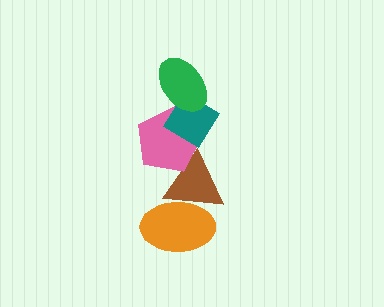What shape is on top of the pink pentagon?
The teal diamond is on top of the pink pentagon.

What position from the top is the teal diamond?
The teal diamond is 2nd from the top.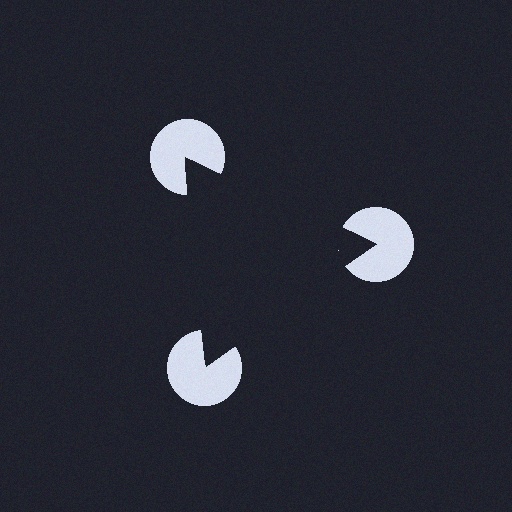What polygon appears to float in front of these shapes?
An illusory triangle — its edges are inferred from the aligned wedge cuts in the pac-man discs, not physically drawn.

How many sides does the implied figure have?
3 sides.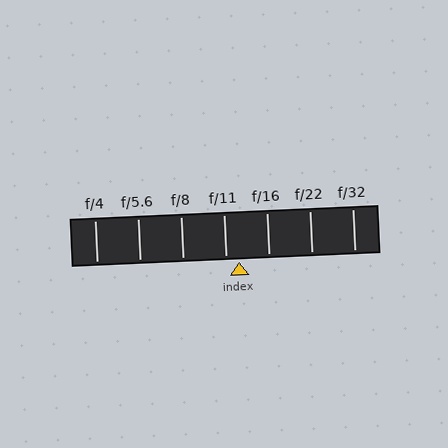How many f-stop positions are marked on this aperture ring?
There are 7 f-stop positions marked.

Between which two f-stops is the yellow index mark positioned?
The index mark is between f/11 and f/16.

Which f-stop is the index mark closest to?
The index mark is closest to f/11.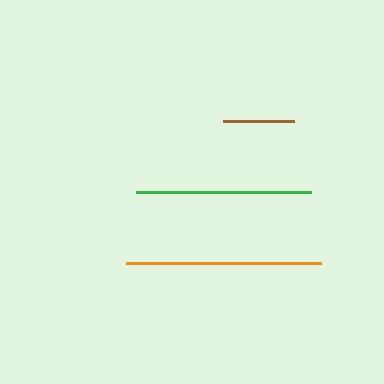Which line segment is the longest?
The orange line is the longest at approximately 195 pixels.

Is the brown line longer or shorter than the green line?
The green line is longer than the brown line.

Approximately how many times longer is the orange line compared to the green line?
The orange line is approximately 1.1 times the length of the green line.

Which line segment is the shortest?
The brown line is the shortest at approximately 71 pixels.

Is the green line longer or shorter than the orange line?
The orange line is longer than the green line.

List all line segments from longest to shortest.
From longest to shortest: orange, green, brown.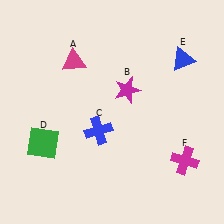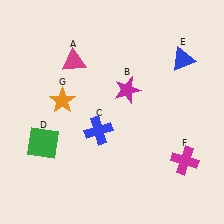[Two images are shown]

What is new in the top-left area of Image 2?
An orange star (G) was added in the top-left area of Image 2.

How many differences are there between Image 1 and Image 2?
There is 1 difference between the two images.